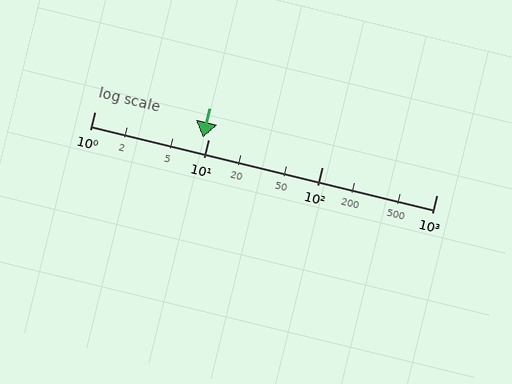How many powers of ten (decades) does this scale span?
The scale spans 3 decades, from 1 to 1000.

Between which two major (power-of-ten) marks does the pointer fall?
The pointer is between 1 and 10.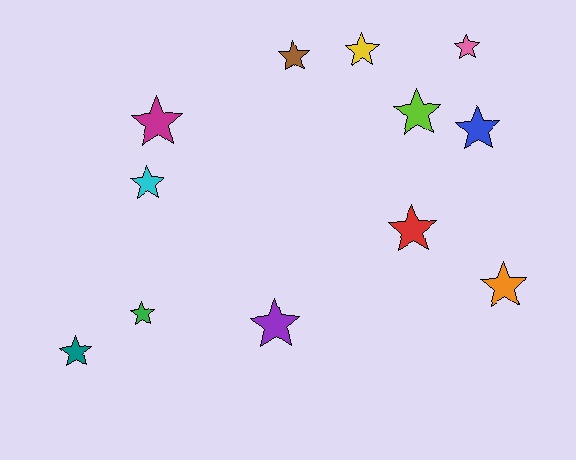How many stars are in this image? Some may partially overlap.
There are 12 stars.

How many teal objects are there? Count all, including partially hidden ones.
There is 1 teal object.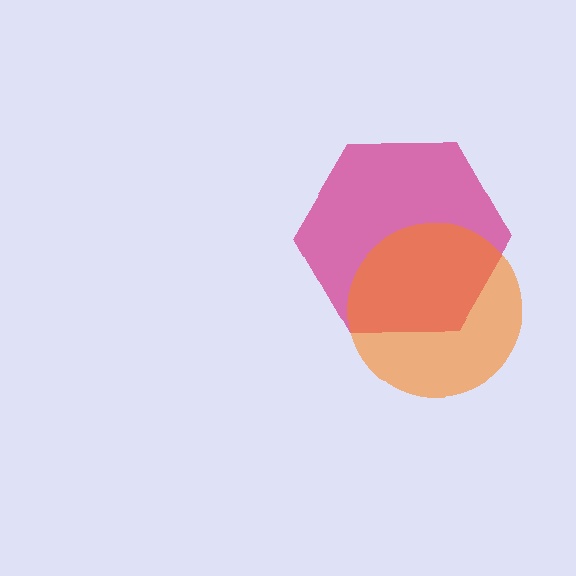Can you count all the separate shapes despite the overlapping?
Yes, there are 2 separate shapes.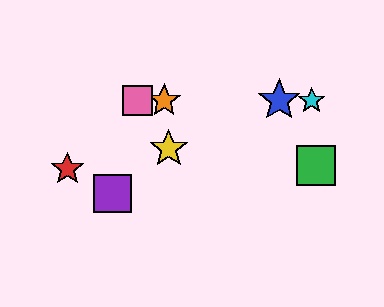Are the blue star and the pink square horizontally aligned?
Yes, both are at y≈100.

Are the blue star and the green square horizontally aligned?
No, the blue star is at y≈100 and the green square is at y≈166.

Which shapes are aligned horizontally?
The blue star, the orange star, the cyan star, the pink square are aligned horizontally.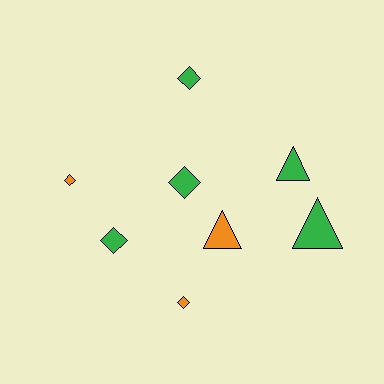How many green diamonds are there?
There are 3 green diamonds.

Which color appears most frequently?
Green, with 5 objects.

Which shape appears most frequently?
Diamond, with 5 objects.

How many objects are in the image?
There are 8 objects.